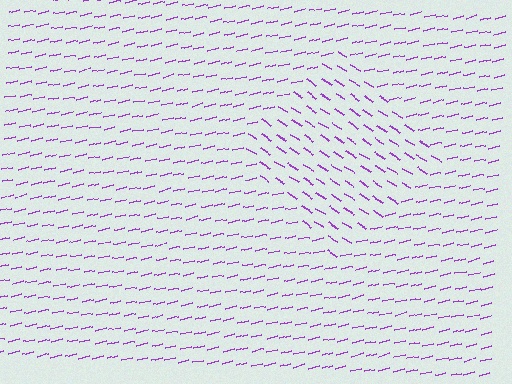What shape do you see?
I see a diamond.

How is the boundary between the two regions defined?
The boundary is defined purely by a change in line orientation (approximately 45 degrees difference). All lines are the same color and thickness.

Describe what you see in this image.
The image is filled with small purple line segments. A diamond region in the image has lines oriented differently from the surrounding lines, creating a visible texture boundary.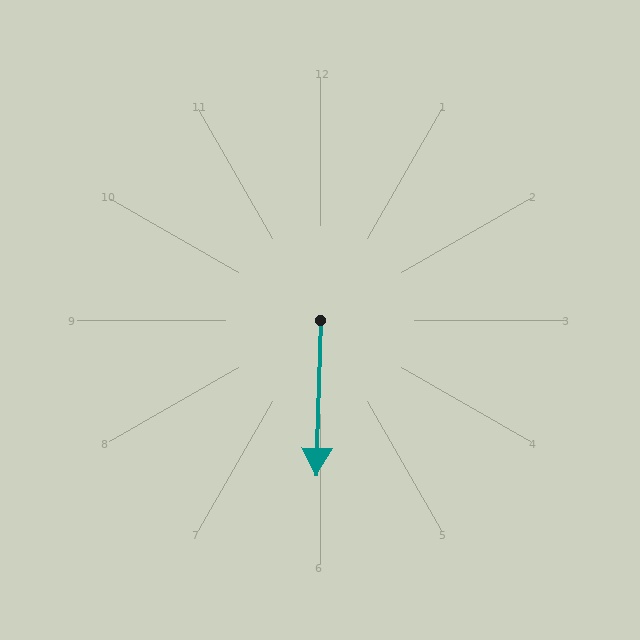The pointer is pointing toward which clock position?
Roughly 6 o'clock.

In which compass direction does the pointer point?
South.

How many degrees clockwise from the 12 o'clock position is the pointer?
Approximately 181 degrees.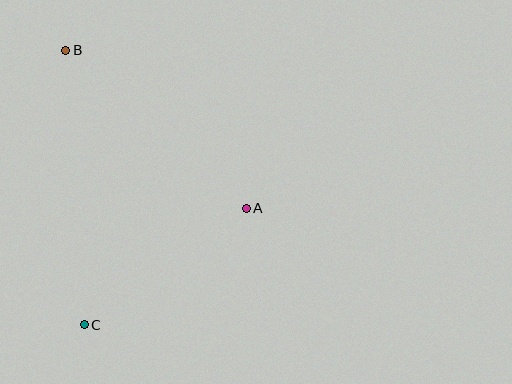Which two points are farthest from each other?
Points B and C are farthest from each other.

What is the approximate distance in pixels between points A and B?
The distance between A and B is approximately 240 pixels.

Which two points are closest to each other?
Points A and C are closest to each other.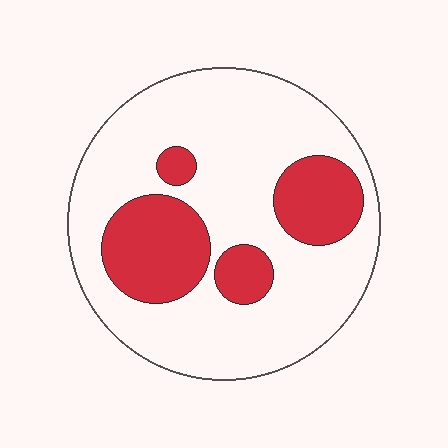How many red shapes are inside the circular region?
4.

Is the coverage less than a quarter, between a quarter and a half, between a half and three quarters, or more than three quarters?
Between a quarter and a half.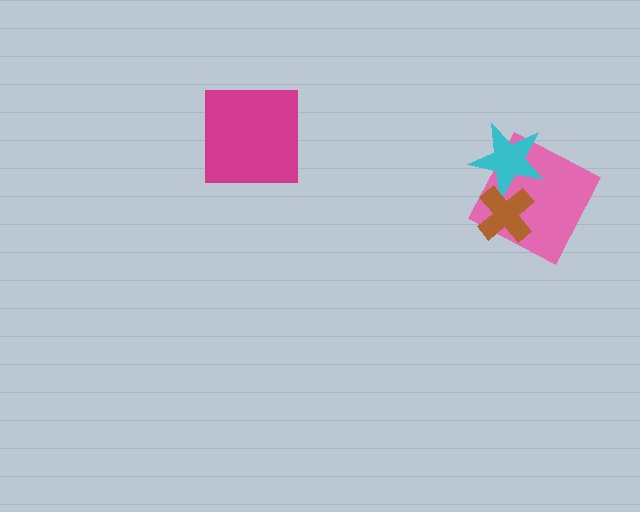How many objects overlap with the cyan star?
2 objects overlap with the cyan star.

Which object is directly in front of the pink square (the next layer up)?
The cyan star is directly in front of the pink square.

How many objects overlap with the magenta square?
0 objects overlap with the magenta square.